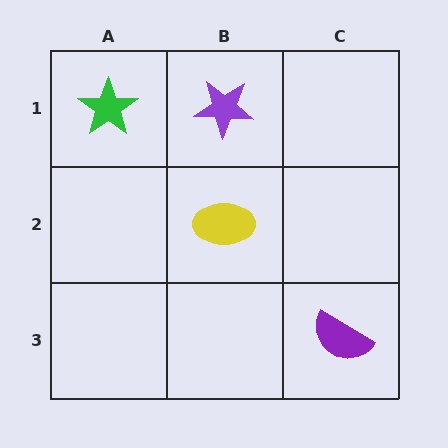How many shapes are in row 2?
1 shape.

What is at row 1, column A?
A green star.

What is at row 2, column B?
A yellow ellipse.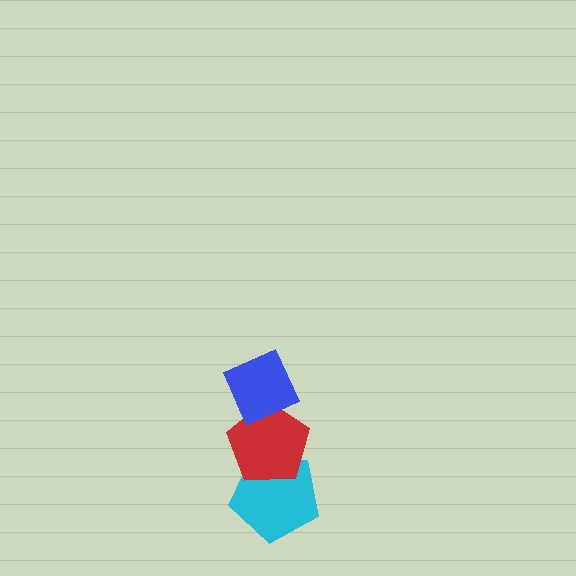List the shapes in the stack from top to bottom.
From top to bottom: the blue diamond, the red pentagon, the cyan pentagon.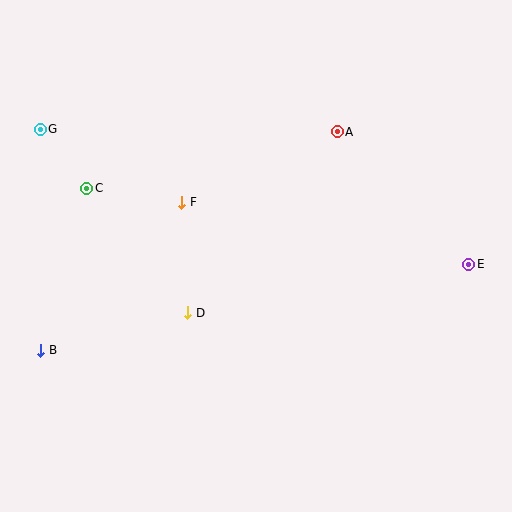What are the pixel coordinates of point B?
Point B is at (41, 350).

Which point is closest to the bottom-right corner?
Point E is closest to the bottom-right corner.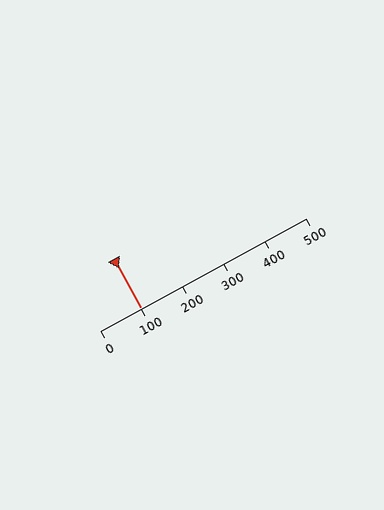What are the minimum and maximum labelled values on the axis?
The axis runs from 0 to 500.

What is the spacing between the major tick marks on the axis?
The major ticks are spaced 100 apart.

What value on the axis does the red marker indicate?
The marker indicates approximately 100.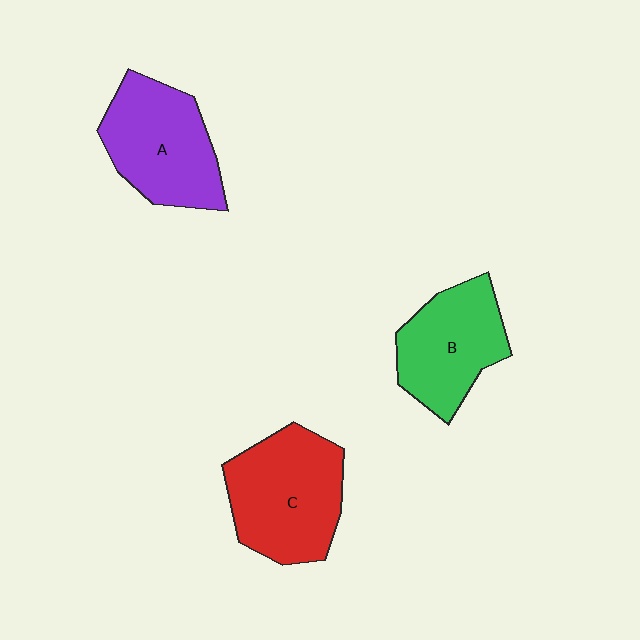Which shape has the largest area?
Shape C (red).